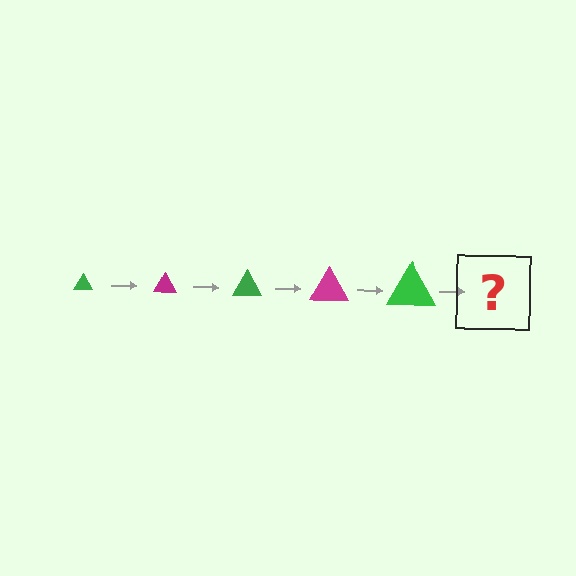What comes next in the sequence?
The next element should be a magenta triangle, larger than the previous one.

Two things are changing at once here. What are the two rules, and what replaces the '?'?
The two rules are that the triangle grows larger each step and the color cycles through green and magenta. The '?' should be a magenta triangle, larger than the previous one.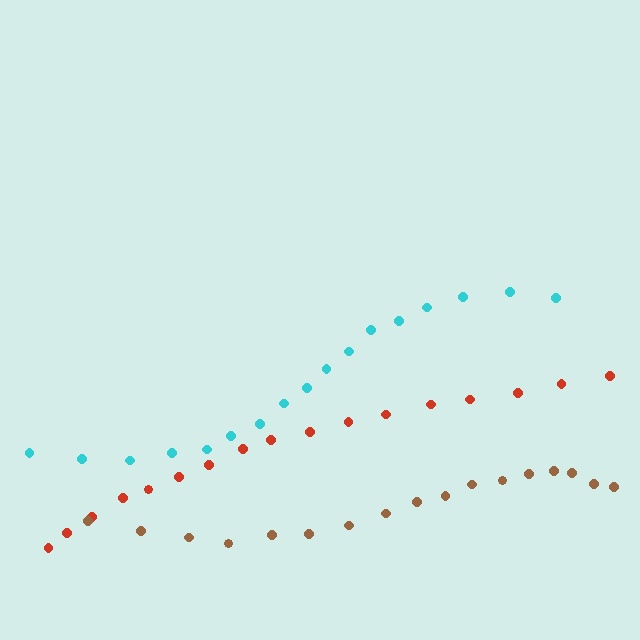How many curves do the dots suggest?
There are 3 distinct paths.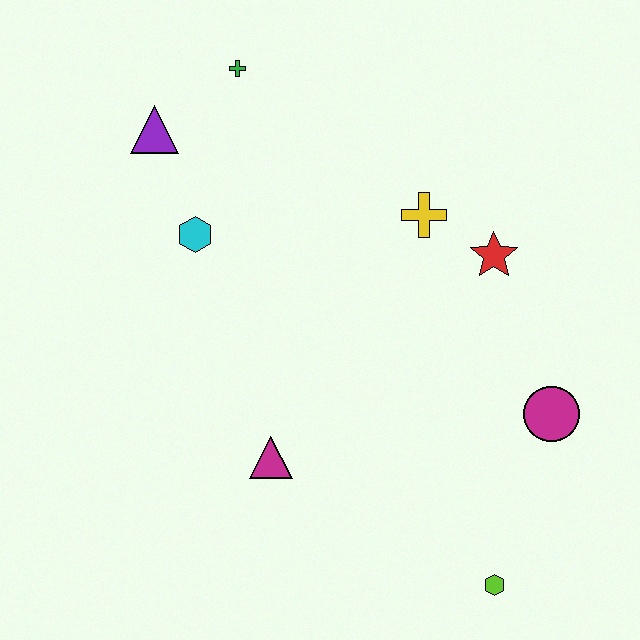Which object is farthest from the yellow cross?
The lime hexagon is farthest from the yellow cross.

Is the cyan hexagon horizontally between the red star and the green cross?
No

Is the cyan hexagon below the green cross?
Yes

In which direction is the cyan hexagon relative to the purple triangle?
The cyan hexagon is below the purple triangle.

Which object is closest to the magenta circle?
The red star is closest to the magenta circle.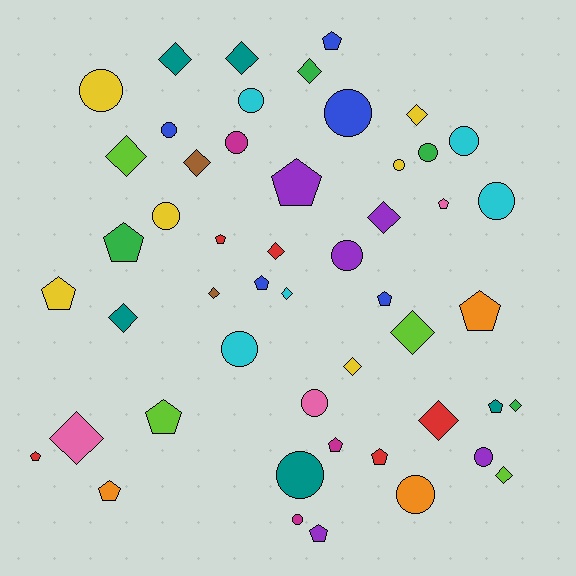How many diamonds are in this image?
There are 17 diamonds.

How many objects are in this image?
There are 50 objects.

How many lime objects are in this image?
There are 4 lime objects.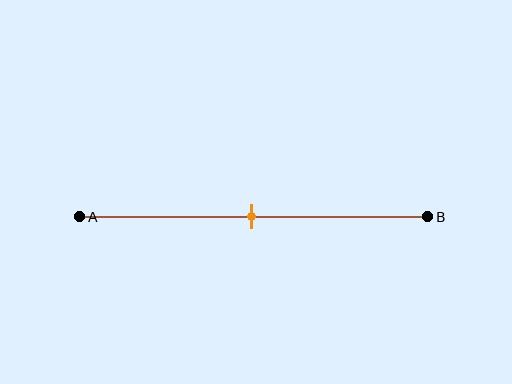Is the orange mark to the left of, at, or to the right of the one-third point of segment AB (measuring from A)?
The orange mark is to the right of the one-third point of segment AB.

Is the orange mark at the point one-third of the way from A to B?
No, the mark is at about 50% from A, not at the 33% one-third point.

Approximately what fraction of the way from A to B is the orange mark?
The orange mark is approximately 50% of the way from A to B.